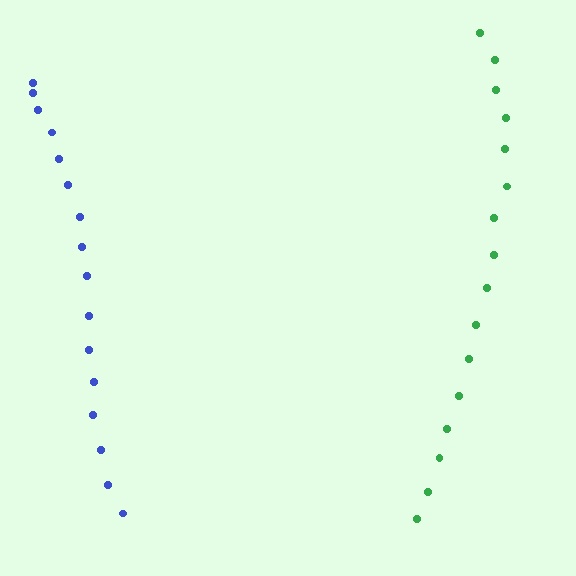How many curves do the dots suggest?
There are 2 distinct paths.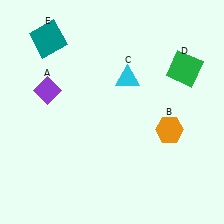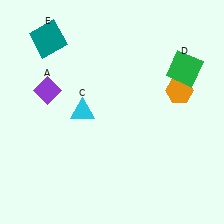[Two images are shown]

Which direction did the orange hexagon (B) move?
The orange hexagon (B) moved up.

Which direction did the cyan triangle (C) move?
The cyan triangle (C) moved left.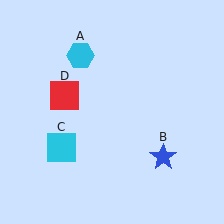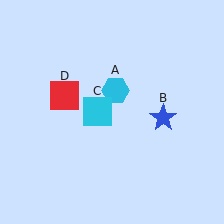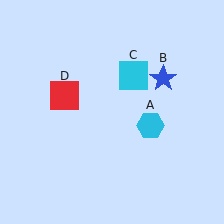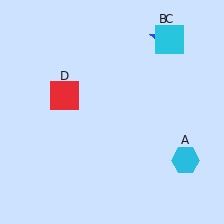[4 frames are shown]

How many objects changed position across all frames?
3 objects changed position: cyan hexagon (object A), blue star (object B), cyan square (object C).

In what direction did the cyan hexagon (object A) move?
The cyan hexagon (object A) moved down and to the right.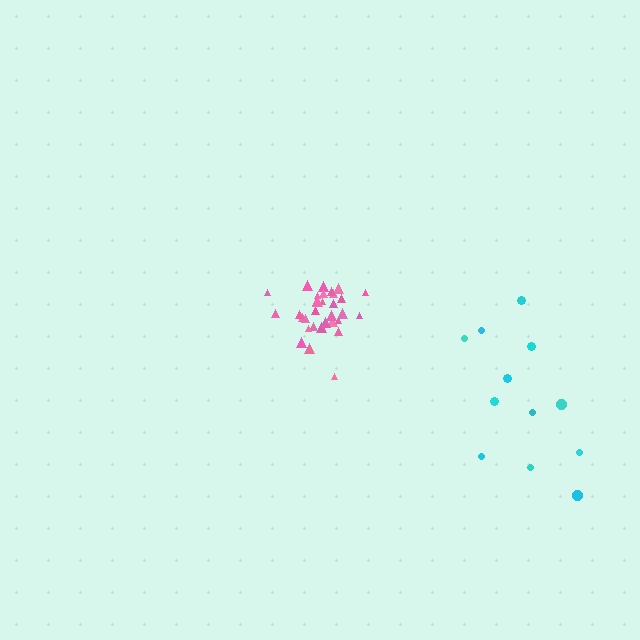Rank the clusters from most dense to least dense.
pink, cyan.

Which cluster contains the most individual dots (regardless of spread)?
Pink (32).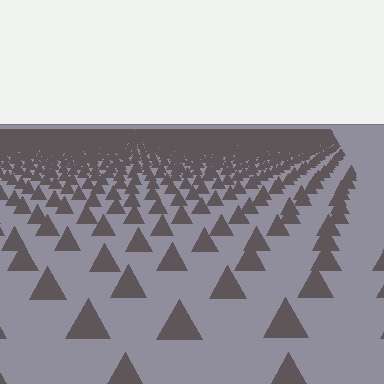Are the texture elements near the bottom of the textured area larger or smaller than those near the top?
Larger. Near the bottom, elements are closer to the viewer and appear at a bigger on-screen size.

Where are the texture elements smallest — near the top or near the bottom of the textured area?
Near the top.